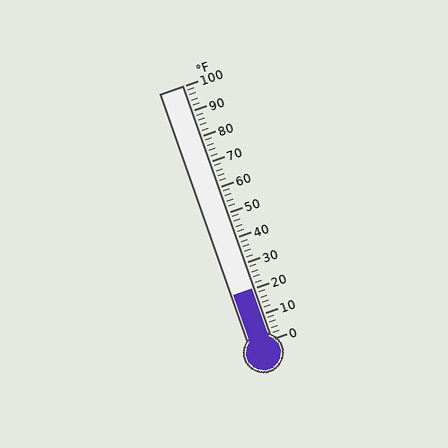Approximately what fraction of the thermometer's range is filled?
The thermometer is filled to approximately 20% of its range.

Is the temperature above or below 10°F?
The temperature is above 10°F.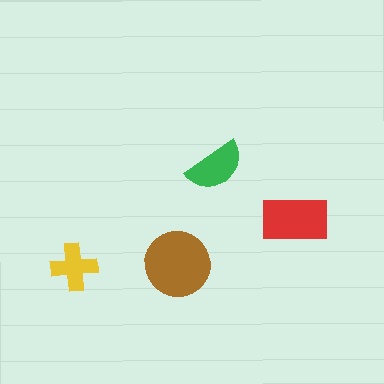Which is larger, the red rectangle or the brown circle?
The brown circle.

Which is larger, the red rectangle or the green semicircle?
The red rectangle.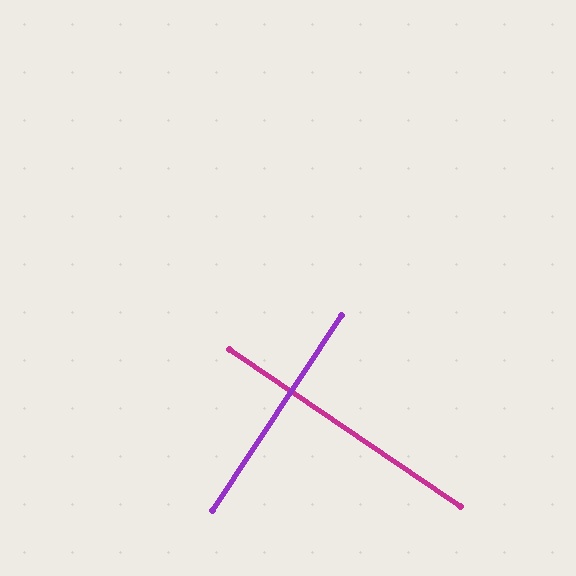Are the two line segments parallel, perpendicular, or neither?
Perpendicular — they meet at approximately 89°.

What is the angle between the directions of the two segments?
Approximately 89 degrees.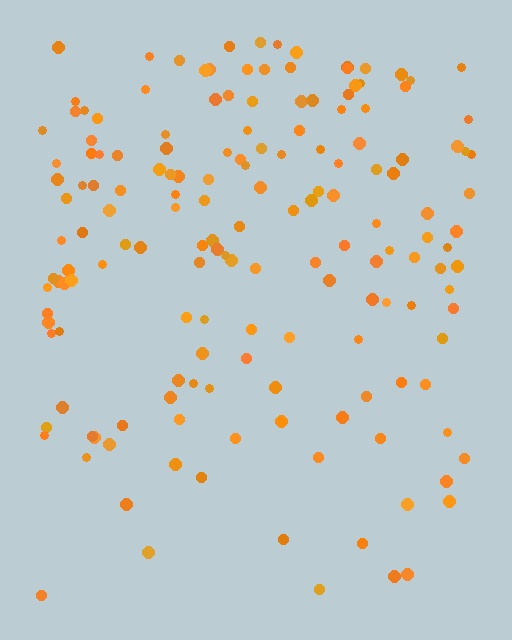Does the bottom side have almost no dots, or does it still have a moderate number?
Still a moderate number, just noticeably fewer than the top.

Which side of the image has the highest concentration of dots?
The top.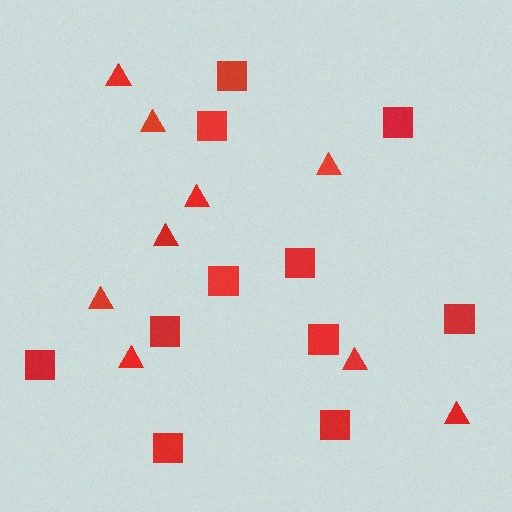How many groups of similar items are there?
There are 2 groups: one group of triangles (9) and one group of squares (11).